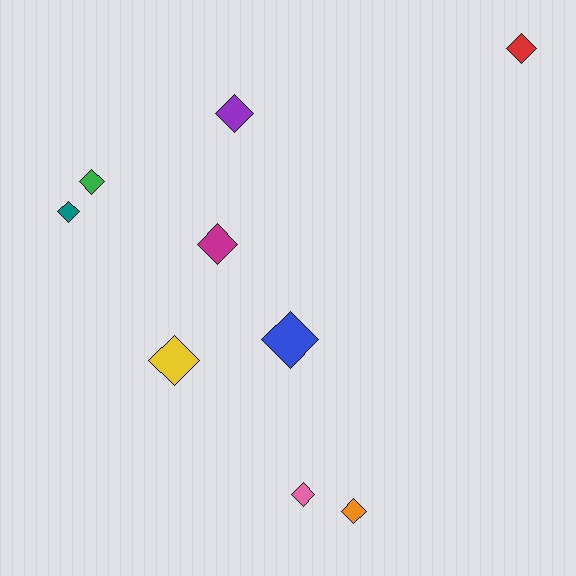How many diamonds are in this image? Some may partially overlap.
There are 9 diamonds.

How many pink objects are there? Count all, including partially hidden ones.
There is 1 pink object.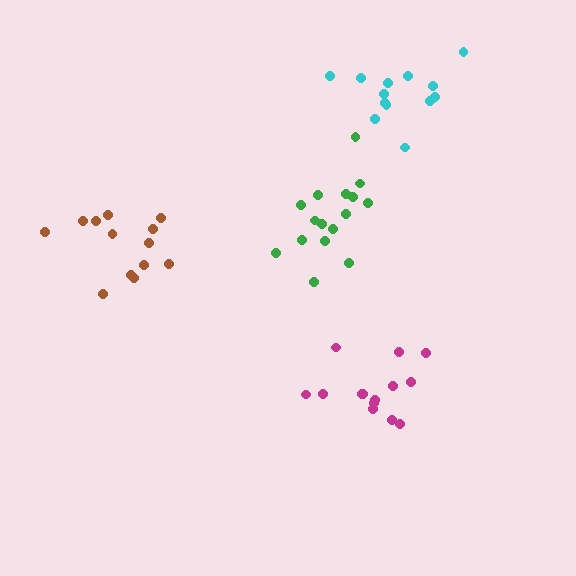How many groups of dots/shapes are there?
There are 4 groups.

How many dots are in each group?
Group 1: 14 dots, Group 2: 13 dots, Group 3: 16 dots, Group 4: 13 dots (56 total).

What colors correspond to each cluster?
The clusters are colored: magenta, cyan, green, brown.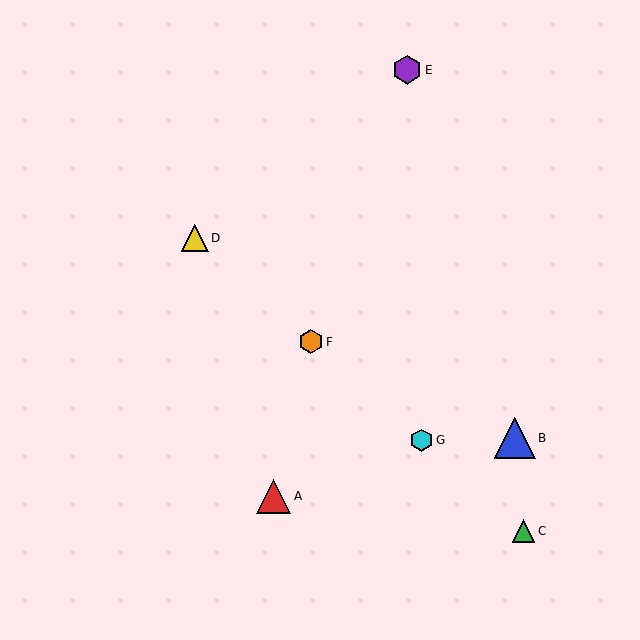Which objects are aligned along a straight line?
Objects C, D, F, G are aligned along a straight line.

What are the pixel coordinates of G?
Object G is at (422, 440).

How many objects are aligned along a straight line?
4 objects (C, D, F, G) are aligned along a straight line.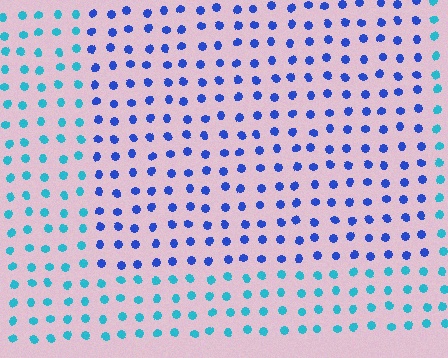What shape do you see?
I see a rectangle.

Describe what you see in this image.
The image is filled with small cyan elements in a uniform arrangement. A rectangle-shaped region is visible where the elements are tinted to a slightly different hue, forming a subtle color boundary.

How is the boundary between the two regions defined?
The boundary is defined purely by a slight shift in hue (about 41 degrees). Spacing, size, and orientation are identical on both sides.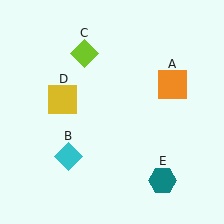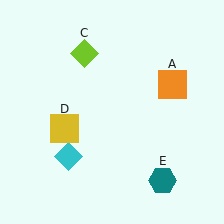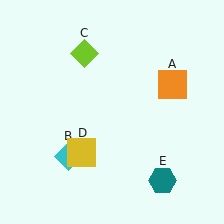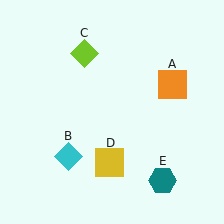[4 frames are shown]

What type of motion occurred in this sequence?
The yellow square (object D) rotated counterclockwise around the center of the scene.